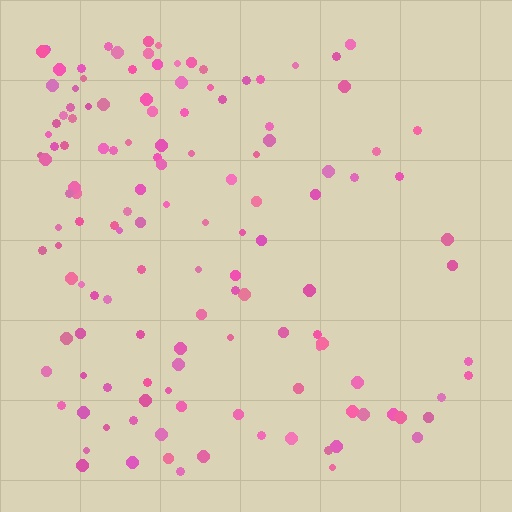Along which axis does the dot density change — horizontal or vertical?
Horizontal.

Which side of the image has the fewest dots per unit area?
The right.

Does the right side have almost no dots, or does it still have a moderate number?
Still a moderate number, just noticeably fewer than the left.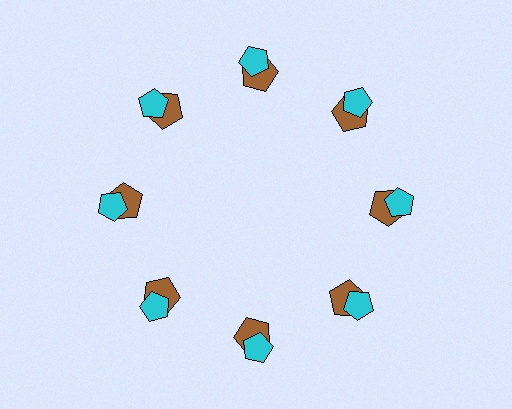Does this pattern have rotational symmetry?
Yes, this pattern has 8-fold rotational symmetry. It looks the same after rotating 45 degrees around the center.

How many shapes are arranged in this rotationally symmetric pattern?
There are 16 shapes, arranged in 8 groups of 2.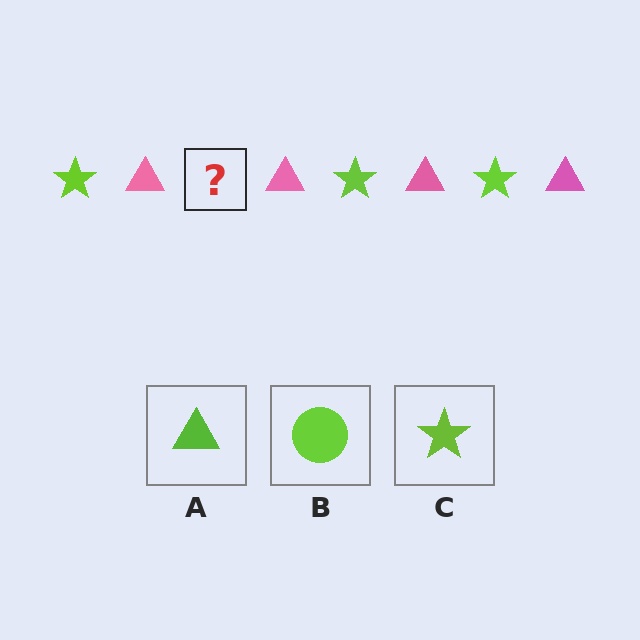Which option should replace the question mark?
Option C.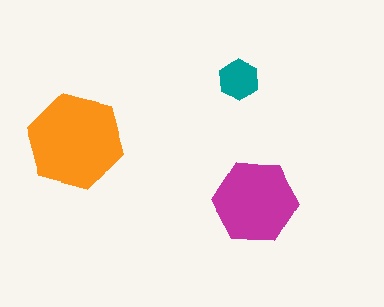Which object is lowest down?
The magenta hexagon is bottommost.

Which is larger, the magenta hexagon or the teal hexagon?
The magenta one.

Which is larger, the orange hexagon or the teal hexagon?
The orange one.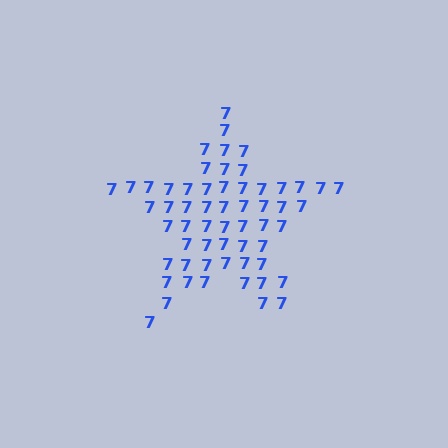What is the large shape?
The large shape is a star.